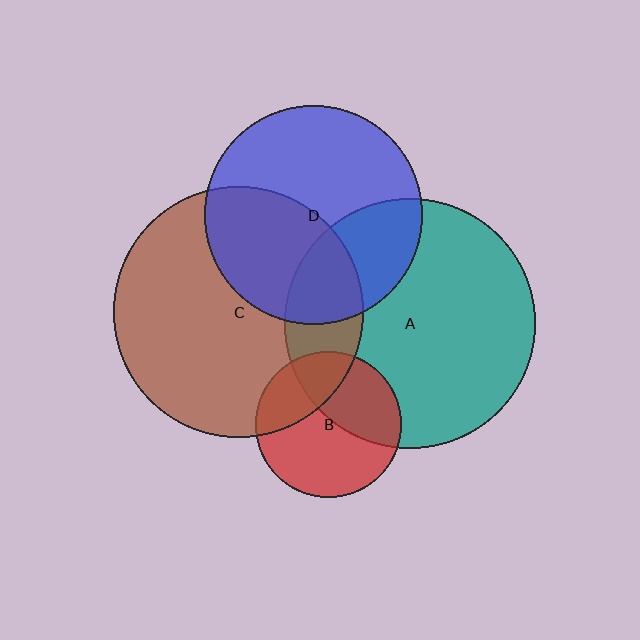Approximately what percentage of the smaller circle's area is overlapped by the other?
Approximately 20%.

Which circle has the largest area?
Circle C (brown).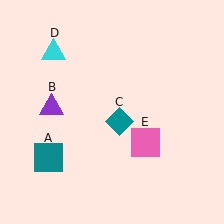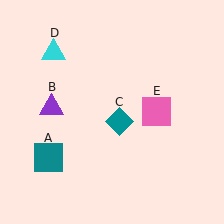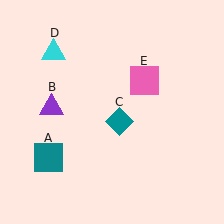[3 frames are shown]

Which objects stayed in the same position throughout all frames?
Teal square (object A) and purple triangle (object B) and teal diamond (object C) and cyan triangle (object D) remained stationary.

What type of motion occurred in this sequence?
The pink square (object E) rotated counterclockwise around the center of the scene.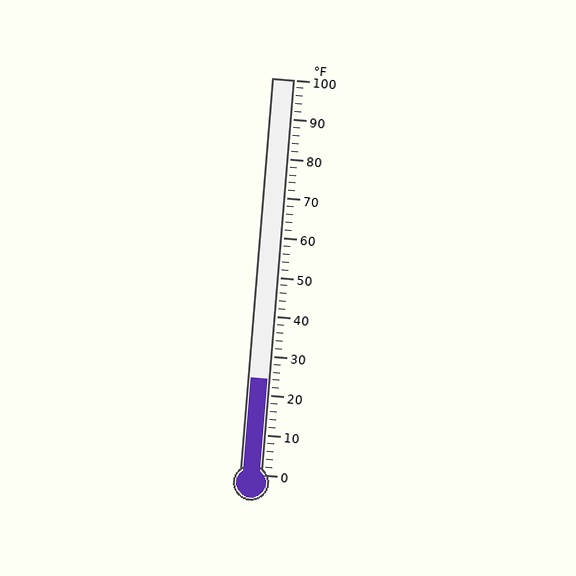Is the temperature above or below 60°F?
The temperature is below 60°F.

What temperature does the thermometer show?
The thermometer shows approximately 24°F.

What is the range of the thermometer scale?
The thermometer scale ranges from 0°F to 100°F.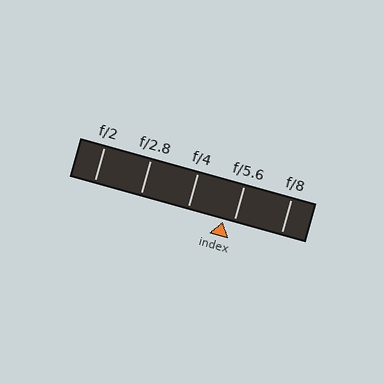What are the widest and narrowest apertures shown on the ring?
The widest aperture shown is f/2 and the narrowest is f/8.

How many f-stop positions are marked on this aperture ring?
There are 5 f-stop positions marked.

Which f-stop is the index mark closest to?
The index mark is closest to f/5.6.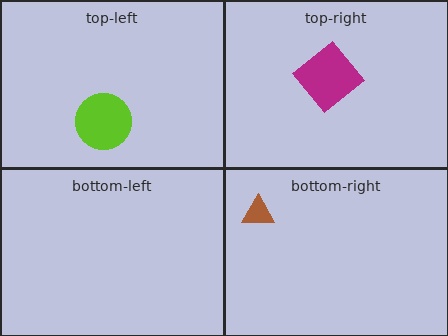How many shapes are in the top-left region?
1.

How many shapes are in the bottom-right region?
1.